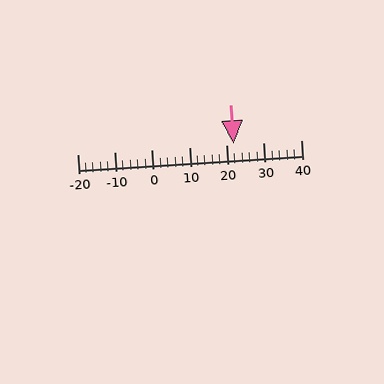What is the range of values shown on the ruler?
The ruler shows values from -20 to 40.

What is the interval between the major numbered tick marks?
The major tick marks are spaced 10 units apart.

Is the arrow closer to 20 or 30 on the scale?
The arrow is closer to 20.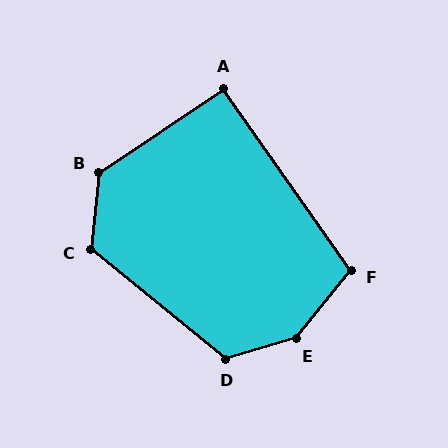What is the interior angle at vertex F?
Approximately 106 degrees (obtuse).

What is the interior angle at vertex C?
Approximately 123 degrees (obtuse).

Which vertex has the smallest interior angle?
A, at approximately 91 degrees.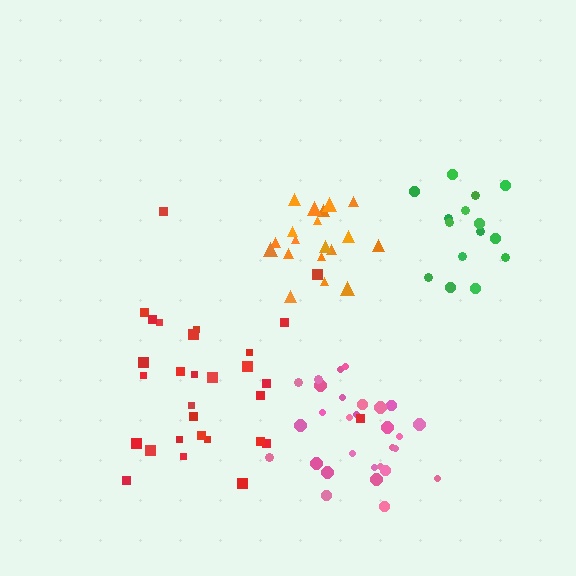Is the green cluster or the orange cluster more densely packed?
Orange.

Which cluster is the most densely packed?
Orange.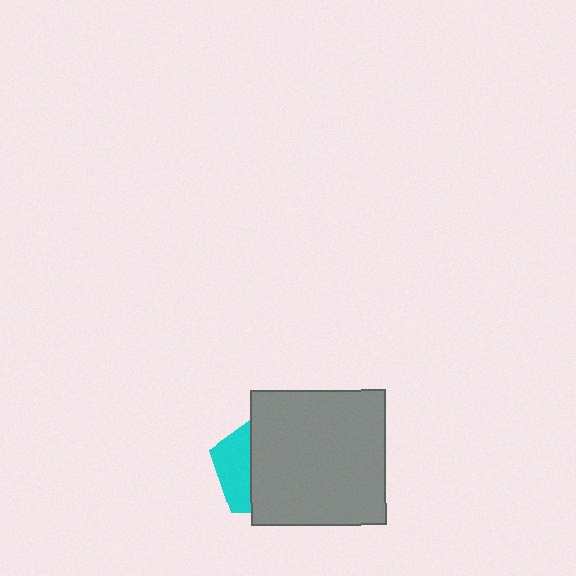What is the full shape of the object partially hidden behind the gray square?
The partially hidden object is a cyan pentagon.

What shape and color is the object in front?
The object in front is a gray square.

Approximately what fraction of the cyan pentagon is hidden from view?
Roughly 67% of the cyan pentagon is hidden behind the gray square.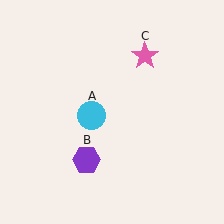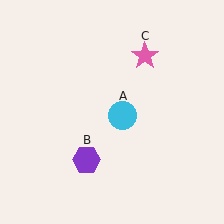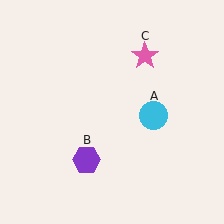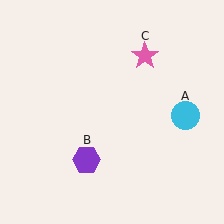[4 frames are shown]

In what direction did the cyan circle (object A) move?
The cyan circle (object A) moved right.